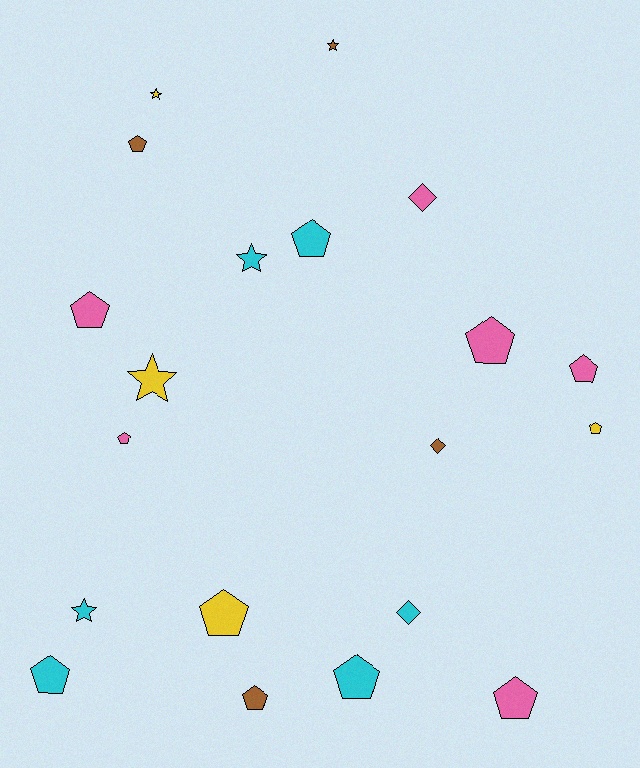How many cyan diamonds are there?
There is 1 cyan diamond.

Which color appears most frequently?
Cyan, with 6 objects.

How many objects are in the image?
There are 20 objects.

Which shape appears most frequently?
Pentagon, with 12 objects.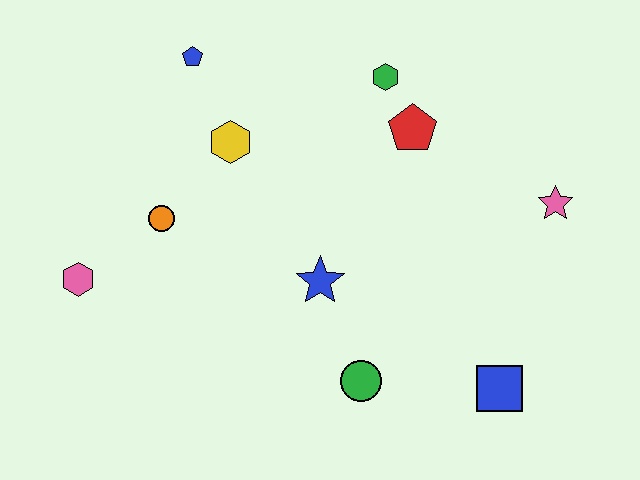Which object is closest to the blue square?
The green circle is closest to the blue square.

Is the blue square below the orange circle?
Yes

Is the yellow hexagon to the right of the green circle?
No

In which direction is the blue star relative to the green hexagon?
The blue star is below the green hexagon.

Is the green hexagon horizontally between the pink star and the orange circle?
Yes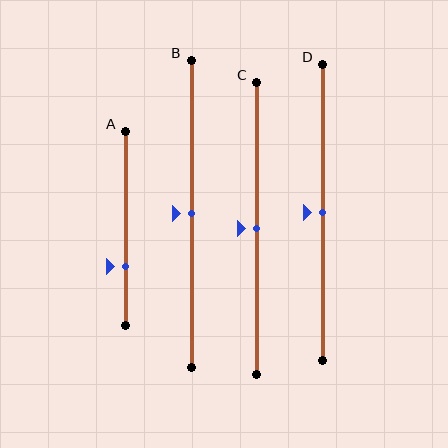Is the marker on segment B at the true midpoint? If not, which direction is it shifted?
Yes, the marker on segment B is at the true midpoint.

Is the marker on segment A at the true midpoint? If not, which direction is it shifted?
No, the marker on segment A is shifted downward by about 20% of the segment length.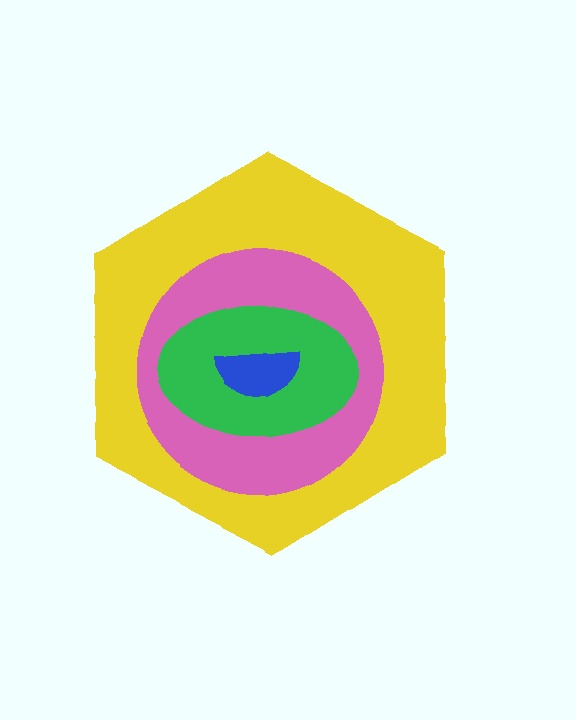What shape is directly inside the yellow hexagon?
The pink circle.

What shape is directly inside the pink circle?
The green ellipse.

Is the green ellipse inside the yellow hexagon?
Yes.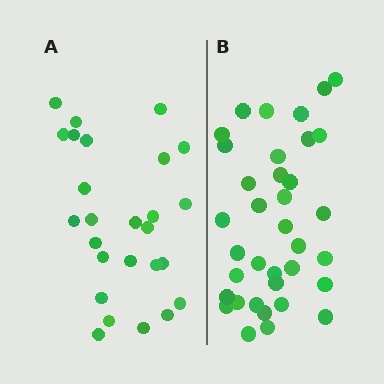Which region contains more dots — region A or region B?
Region B (the right region) has more dots.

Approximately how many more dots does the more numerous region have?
Region B has roughly 10 or so more dots than region A.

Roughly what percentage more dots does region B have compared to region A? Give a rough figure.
About 40% more.